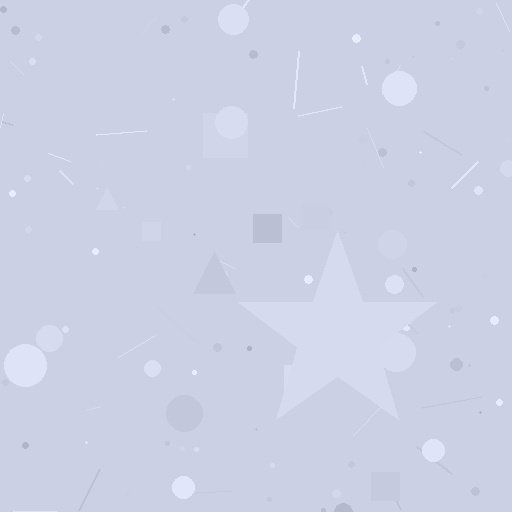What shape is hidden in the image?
A star is hidden in the image.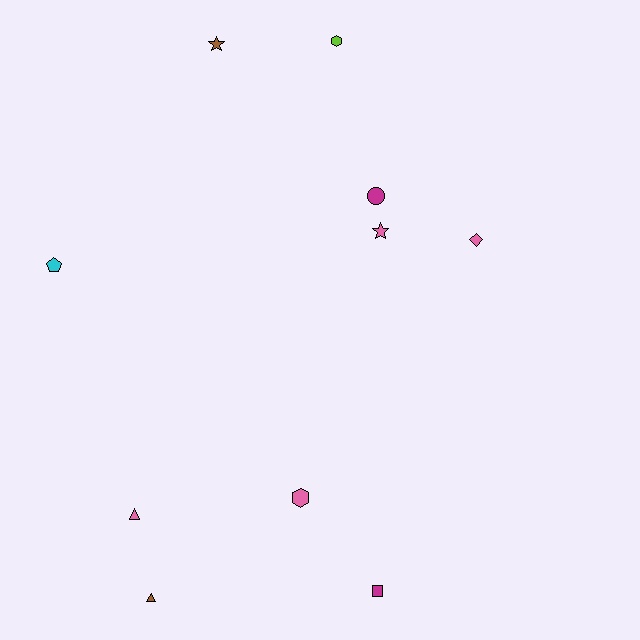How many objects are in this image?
There are 10 objects.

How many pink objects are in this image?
There are 4 pink objects.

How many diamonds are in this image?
There is 1 diamond.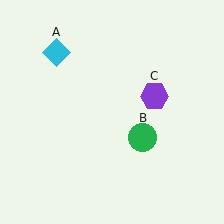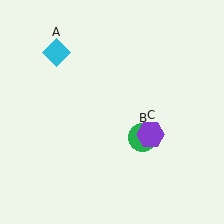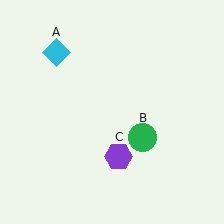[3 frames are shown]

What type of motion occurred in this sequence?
The purple hexagon (object C) rotated clockwise around the center of the scene.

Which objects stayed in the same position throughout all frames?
Cyan diamond (object A) and green circle (object B) remained stationary.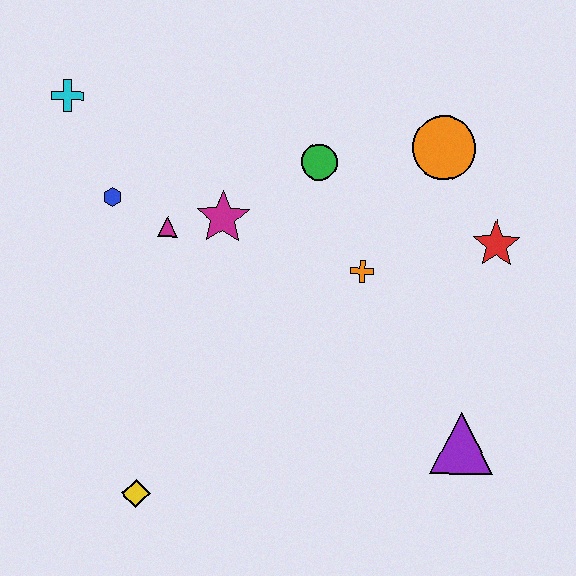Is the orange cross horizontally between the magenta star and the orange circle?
Yes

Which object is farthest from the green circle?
The yellow diamond is farthest from the green circle.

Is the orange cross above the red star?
No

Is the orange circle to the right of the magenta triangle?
Yes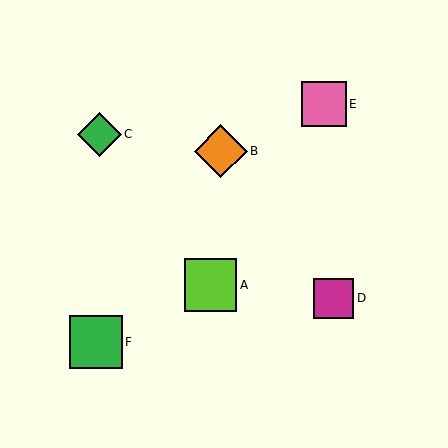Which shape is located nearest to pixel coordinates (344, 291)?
The magenta square (labeled D) at (334, 298) is nearest to that location.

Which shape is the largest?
The orange diamond (labeled B) is the largest.